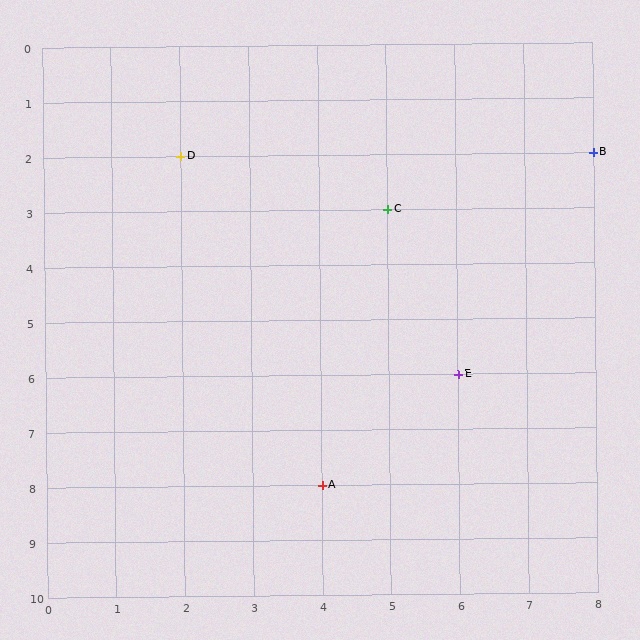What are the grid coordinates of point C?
Point C is at grid coordinates (5, 3).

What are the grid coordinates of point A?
Point A is at grid coordinates (4, 8).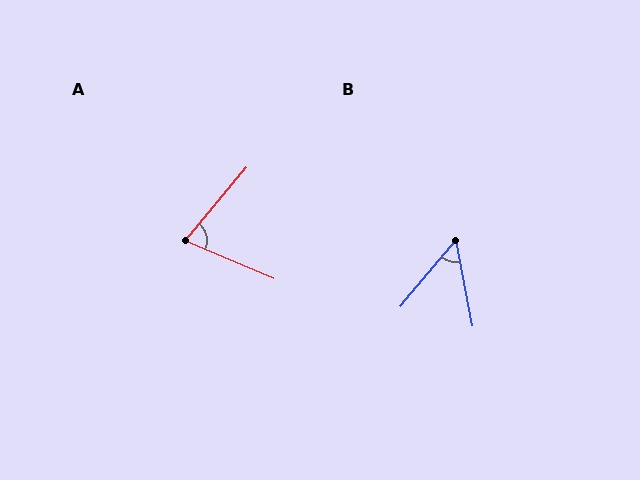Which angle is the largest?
A, at approximately 73 degrees.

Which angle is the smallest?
B, at approximately 51 degrees.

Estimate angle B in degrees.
Approximately 51 degrees.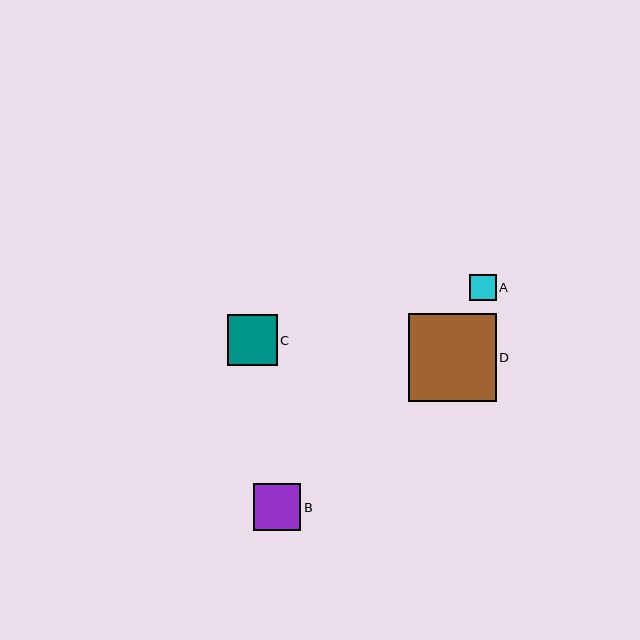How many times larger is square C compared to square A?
Square C is approximately 1.9 times the size of square A.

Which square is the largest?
Square D is the largest with a size of approximately 87 pixels.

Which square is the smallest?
Square A is the smallest with a size of approximately 27 pixels.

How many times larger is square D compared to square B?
Square D is approximately 1.8 times the size of square B.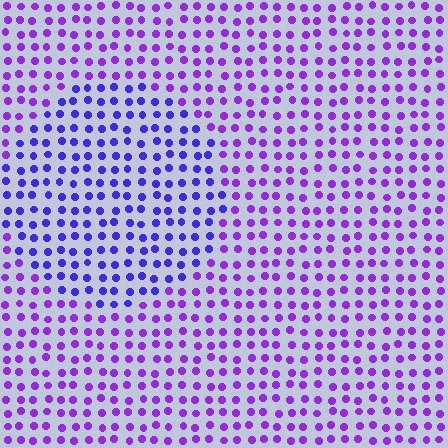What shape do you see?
I see a circle.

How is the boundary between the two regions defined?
The boundary is defined purely by a slight shift in hue (about 31 degrees). Spacing, size, and orientation are identical on both sides.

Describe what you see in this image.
The image is filled with small purple elements in a uniform arrangement. A circle-shaped region is visible where the elements are tinted to a slightly different hue, forming a subtle color boundary.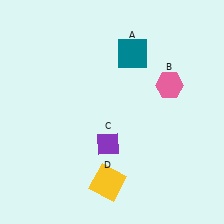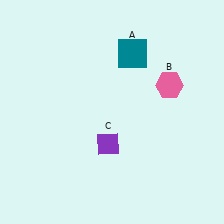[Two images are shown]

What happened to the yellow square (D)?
The yellow square (D) was removed in Image 2. It was in the bottom-left area of Image 1.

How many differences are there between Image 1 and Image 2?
There is 1 difference between the two images.